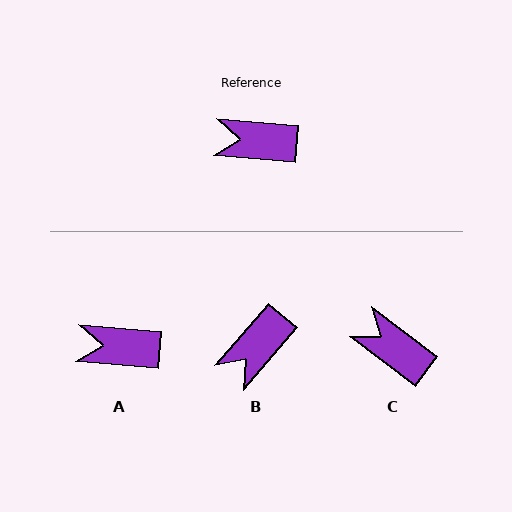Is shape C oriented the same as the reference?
No, it is off by about 32 degrees.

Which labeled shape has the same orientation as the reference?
A.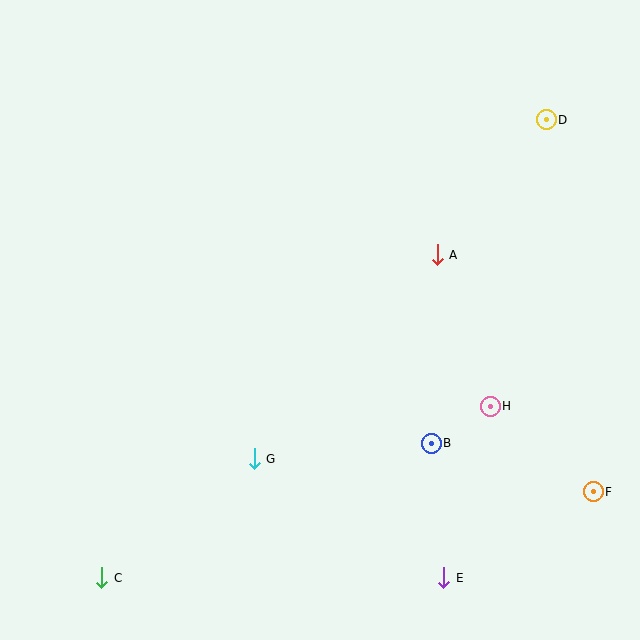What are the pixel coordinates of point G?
Point G is at (254, 459).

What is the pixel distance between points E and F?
The distance between E and F is 173 pixels.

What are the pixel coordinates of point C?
Point C is at (102, 578).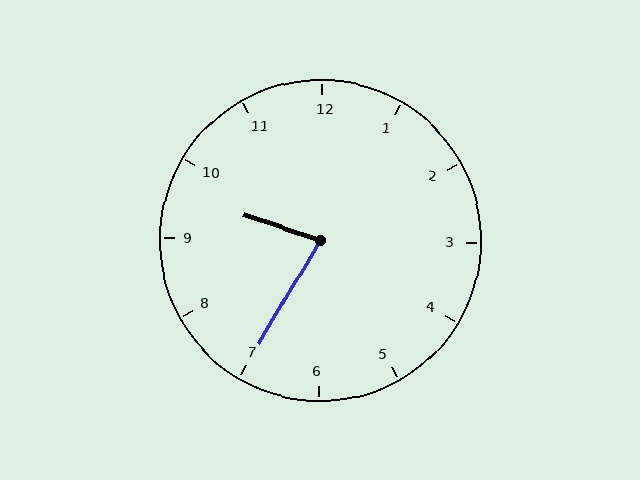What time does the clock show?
9:35.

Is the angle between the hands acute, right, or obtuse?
It is acute.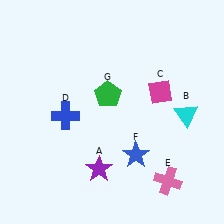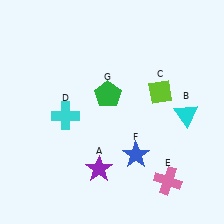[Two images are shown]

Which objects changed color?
C changed from magenta to lime. D changed from blue to cyan.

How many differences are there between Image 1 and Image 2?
There are 2 differences between the two images.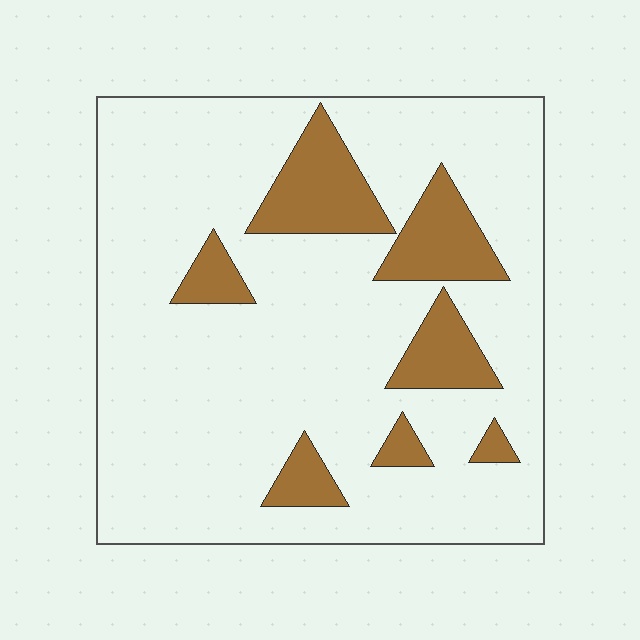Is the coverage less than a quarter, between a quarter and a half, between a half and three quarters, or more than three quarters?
Less than a quarter.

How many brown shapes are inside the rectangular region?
7.